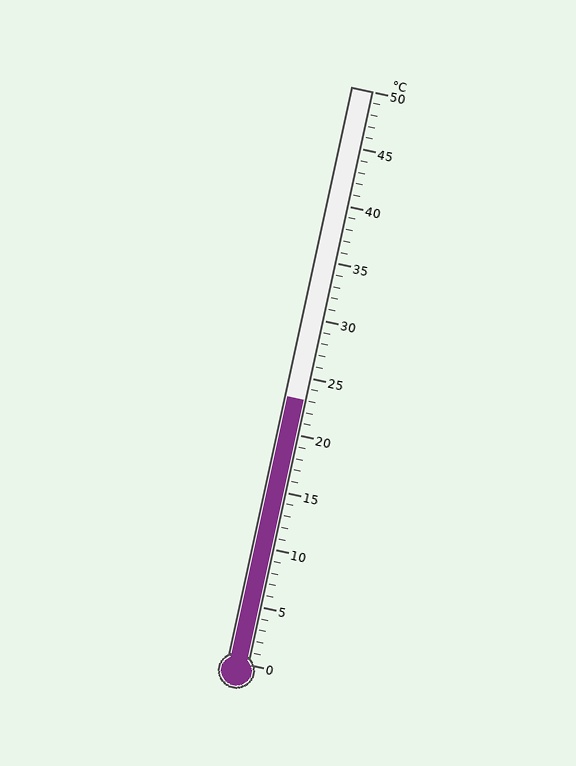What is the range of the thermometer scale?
The thermometer scale ranges from 0°C to 50°C.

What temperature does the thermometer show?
The thermometer shows approximately 23°C.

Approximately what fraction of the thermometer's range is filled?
The thermometer is filled to approximately 45% of its range.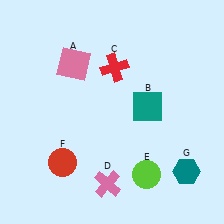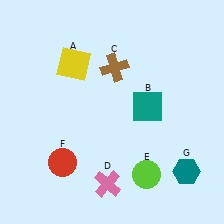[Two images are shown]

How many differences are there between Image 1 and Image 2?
There are 2 differences between the two images.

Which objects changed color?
A changed from pink to yellow. C changed from red to brown.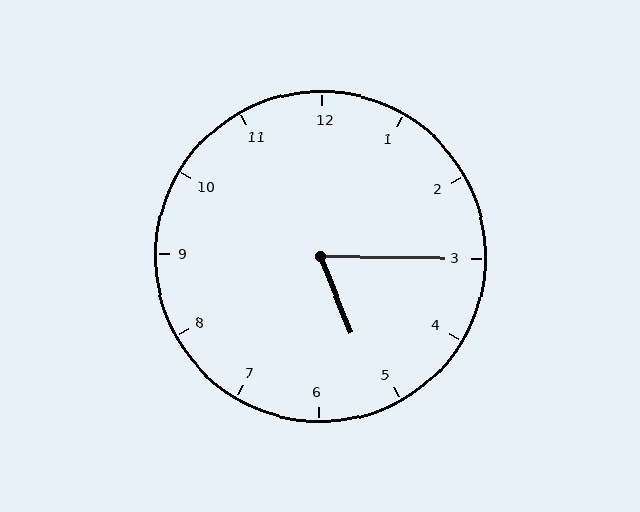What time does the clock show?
5:15.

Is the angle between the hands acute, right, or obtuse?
It is acute.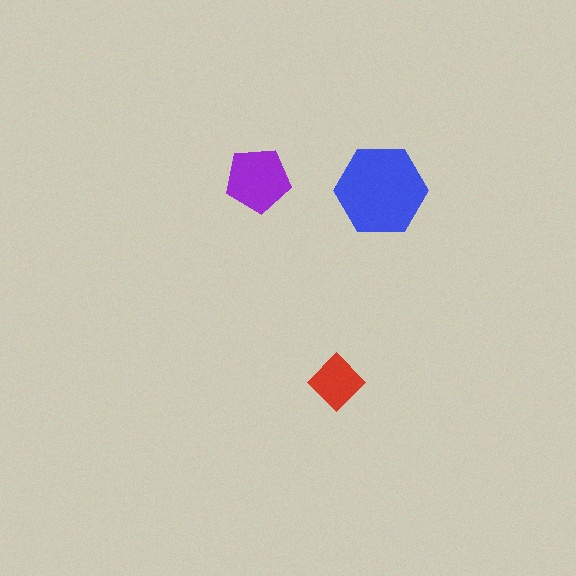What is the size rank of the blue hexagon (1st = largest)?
1st.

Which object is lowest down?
The red diamond is bottommost.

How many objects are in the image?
There are 3 objects in the image.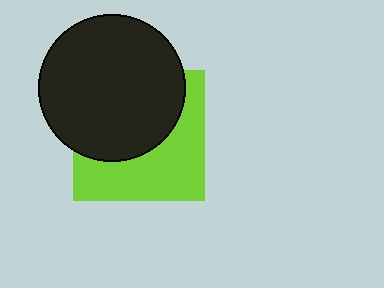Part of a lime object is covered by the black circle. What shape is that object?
It is a square.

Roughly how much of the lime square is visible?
About half of it is visible (roughly 48%).